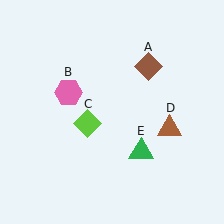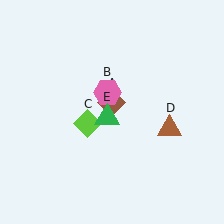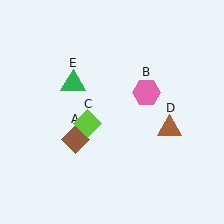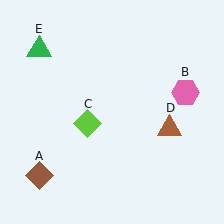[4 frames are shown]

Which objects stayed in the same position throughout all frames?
Lime diamond (object C) and brown triangle (object D) remained stationary.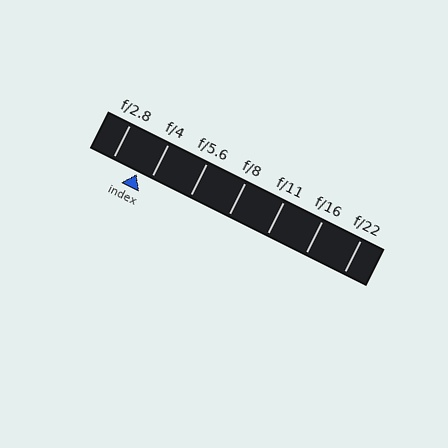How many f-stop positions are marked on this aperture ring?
There are 7 f-stop positions marked.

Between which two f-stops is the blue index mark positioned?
The index mark is between f/2.8 and f/4.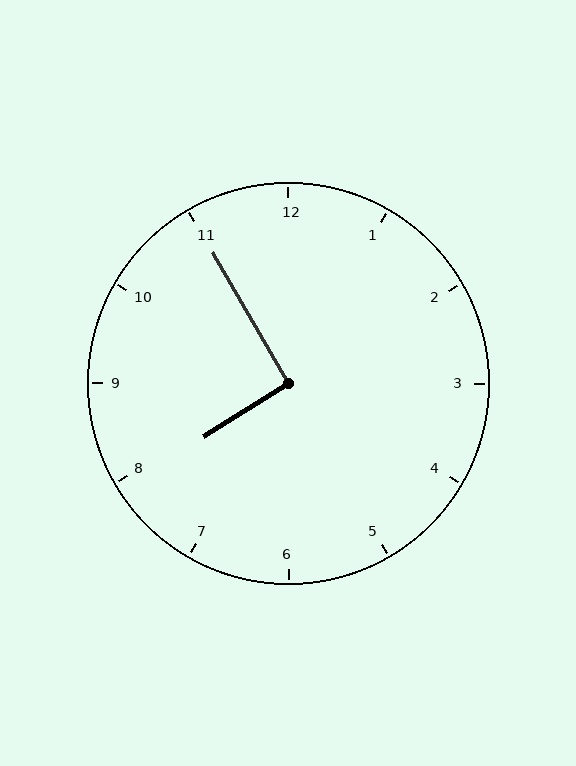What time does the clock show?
7:55.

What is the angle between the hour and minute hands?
Approximately 92 degrees.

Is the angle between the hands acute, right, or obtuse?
It is right.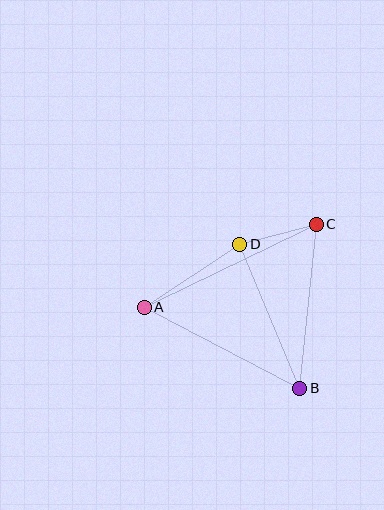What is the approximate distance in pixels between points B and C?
The distance between B and C is approximately 165 pixels.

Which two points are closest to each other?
Points C and D are closest to each other.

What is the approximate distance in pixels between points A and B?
The distance between A and B is approximately 175 pixels.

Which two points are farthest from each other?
Points A and C are farthest from each other.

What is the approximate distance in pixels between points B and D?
The distance between B and D is approximately 156 pixels.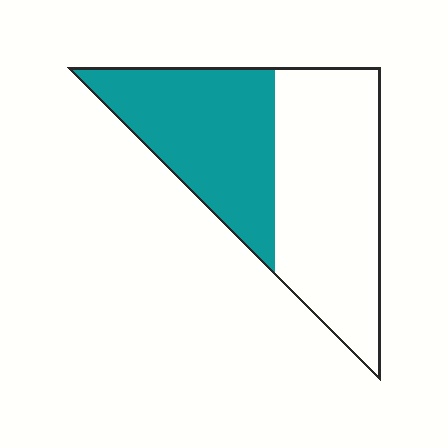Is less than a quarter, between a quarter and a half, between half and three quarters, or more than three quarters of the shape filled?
Between a quarter and a half.